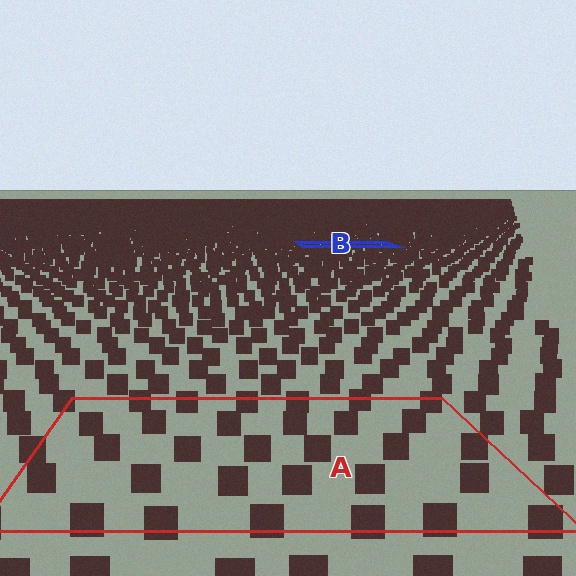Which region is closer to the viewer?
Region A is closer. The texture elements there are larger and more spread out.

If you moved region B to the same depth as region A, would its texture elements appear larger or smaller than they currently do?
They would appear larger. At a closer depth, the same texture elements are projected at a bigger on-screen size.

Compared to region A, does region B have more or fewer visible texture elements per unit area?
Region B has more texture elements per unit area — they are packed more densely because it is farther away.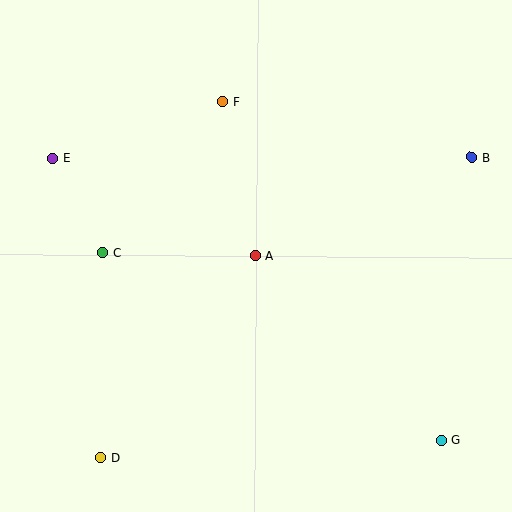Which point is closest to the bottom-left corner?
Point D is closest to the bottom-left corner.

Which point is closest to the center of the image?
Point A at (255, 256) is closest to the center.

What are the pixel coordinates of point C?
Point C is at (103, 253).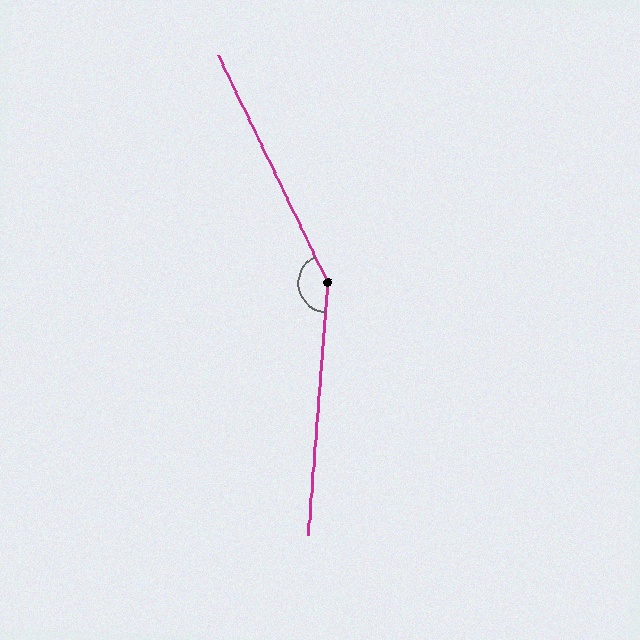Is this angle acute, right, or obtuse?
It is obtuse.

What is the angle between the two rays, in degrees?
Approximately 150 degrees.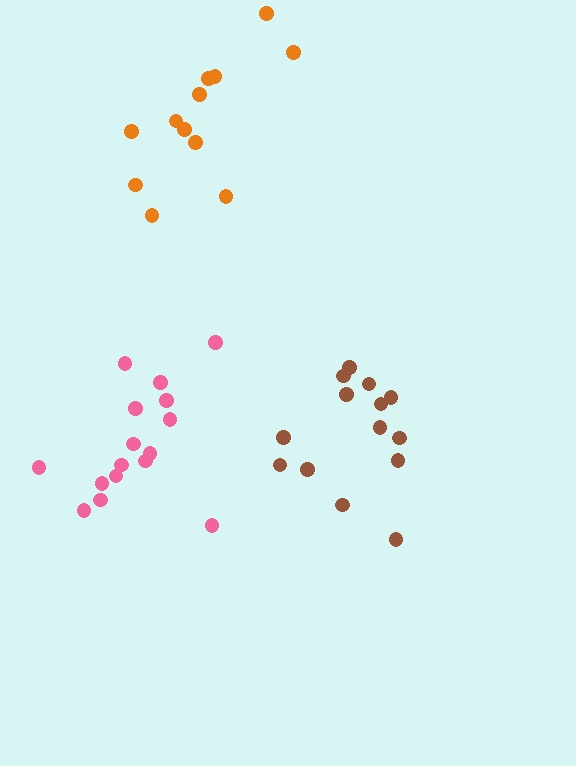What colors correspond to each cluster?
The clusters are colored: brown, orange, pink.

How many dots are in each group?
Group 1: 14 dots, Group 2: 12 dots, Group 3: 16 dots (42 total).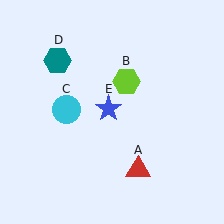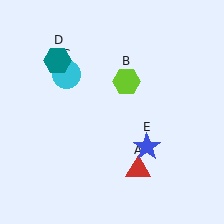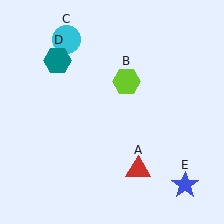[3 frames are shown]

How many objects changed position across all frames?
2 objects changed position: cyan circle (object C), blue star (object E).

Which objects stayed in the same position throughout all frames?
Red triangle (object A) and lime hexagon (object B) and teal hexagon (object D) remained stationary.